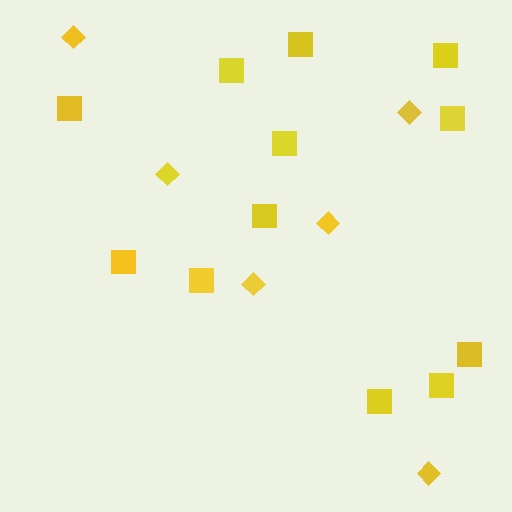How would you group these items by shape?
There are 2 groups: one group of diamonds (6) and one group of squares (12).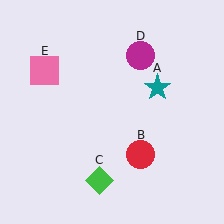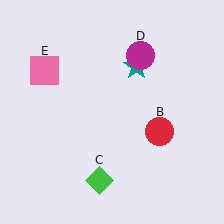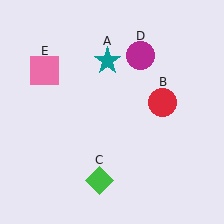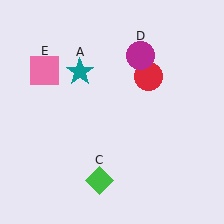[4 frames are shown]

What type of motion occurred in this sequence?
The teal star (object A), red circle (object B) rotated counterclockwise around the center of the scene.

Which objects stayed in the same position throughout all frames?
Green diamond (object C) and magenta circle (object D) and pink square (object E) remained stationary.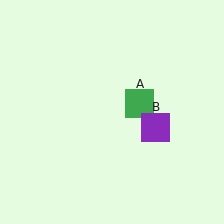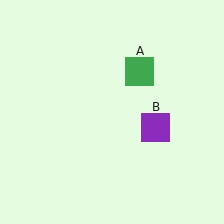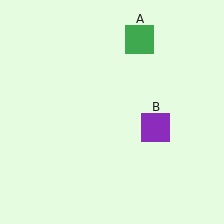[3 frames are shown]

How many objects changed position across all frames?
1 object changed position: green square (object A).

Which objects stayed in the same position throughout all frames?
Purple square (object B) remained stationary.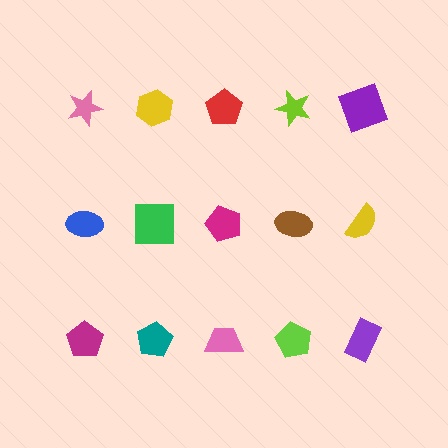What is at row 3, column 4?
A lime pentagon.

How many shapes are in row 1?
5 shapes.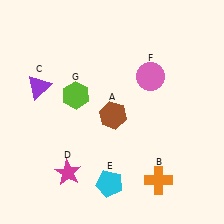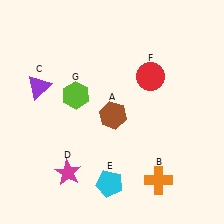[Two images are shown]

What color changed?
The circle (F) changed from pink in Image 1 to red in Image 2.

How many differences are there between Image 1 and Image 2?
There is 1 difference between the two images.